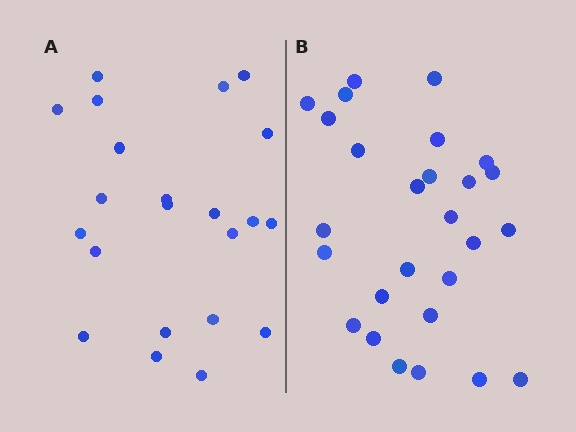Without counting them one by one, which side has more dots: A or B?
Region B (the right region) has more dots.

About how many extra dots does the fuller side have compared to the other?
Region B has about 5 more dots than region A.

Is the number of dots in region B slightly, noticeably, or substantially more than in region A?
Region B has only slightly more — the two regions are fairly close. The ratio is roughly 1.2 to 1.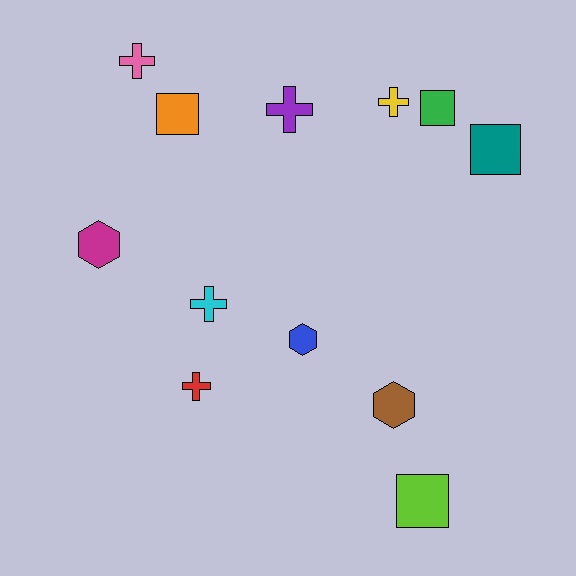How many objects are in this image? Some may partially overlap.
There are 12 objects.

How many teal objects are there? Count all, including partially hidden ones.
There is 1 teal object.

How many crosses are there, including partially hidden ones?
There are 5 crosses.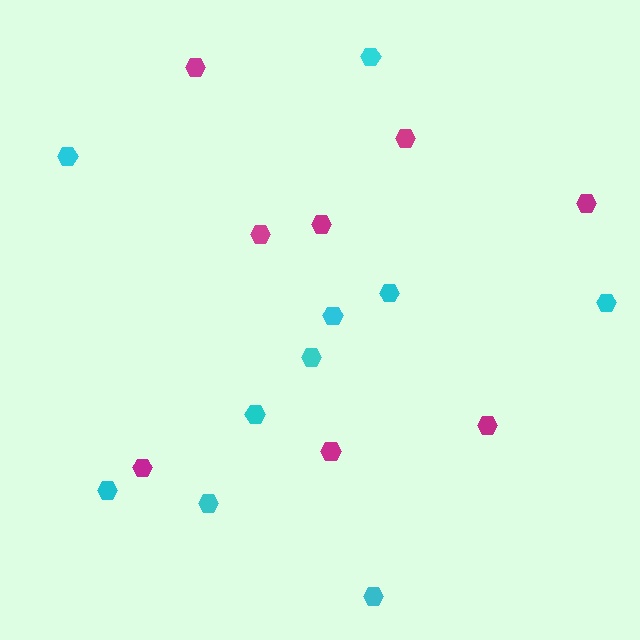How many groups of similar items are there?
There are 2 groups: one group of cyan hexagons (10) and one group of magenta hexagons (8).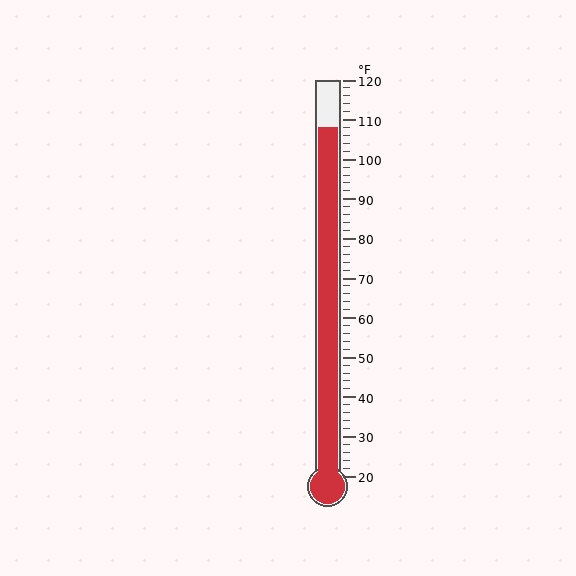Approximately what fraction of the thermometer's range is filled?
The thermometer is filled to approximately 90% of its range.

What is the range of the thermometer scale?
The thermometer scale ranges from 20°F to 120°F.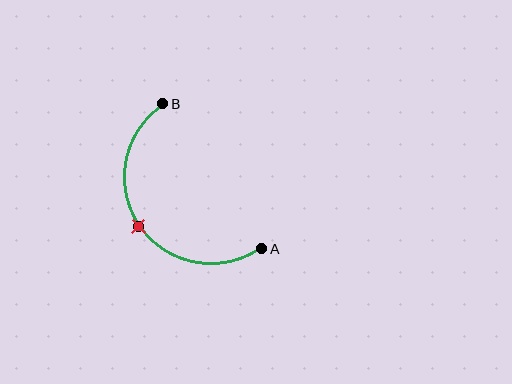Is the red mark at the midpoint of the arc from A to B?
Yes. The red mark lies on the arc at equal arc-length from both A and B — it is the arc midpoint.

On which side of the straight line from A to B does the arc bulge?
The arc bulges below and to the left of the straight line connecting A and B.